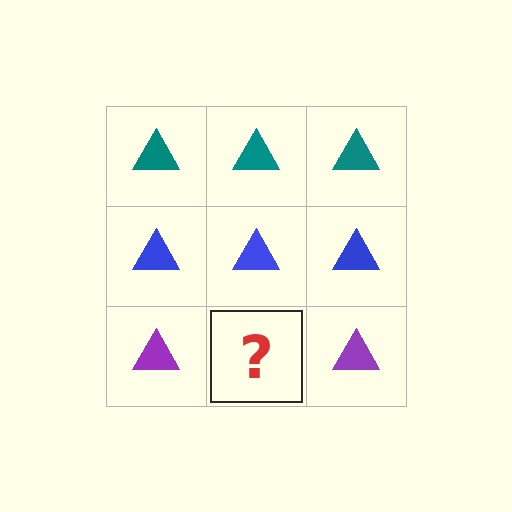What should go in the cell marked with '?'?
The missing cell should contain a purple triangle.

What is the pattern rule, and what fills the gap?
The rule is that each row has a consistent color. The gap should be filled with a purple triangle.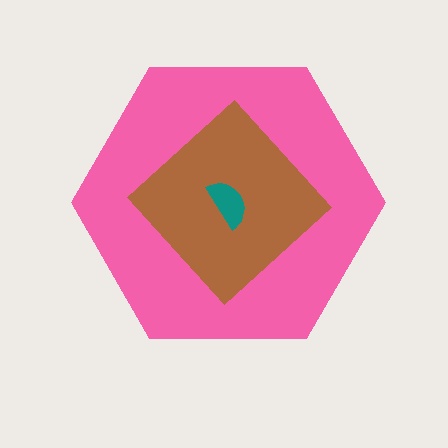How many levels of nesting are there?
3.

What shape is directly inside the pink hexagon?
The brown diamond.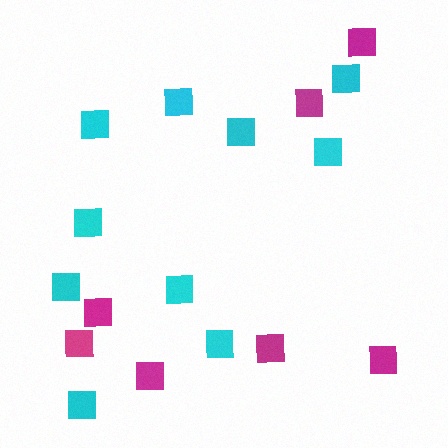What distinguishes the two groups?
There are 2 groups: one group of cyan squares (10) and one group of magenta squares (7).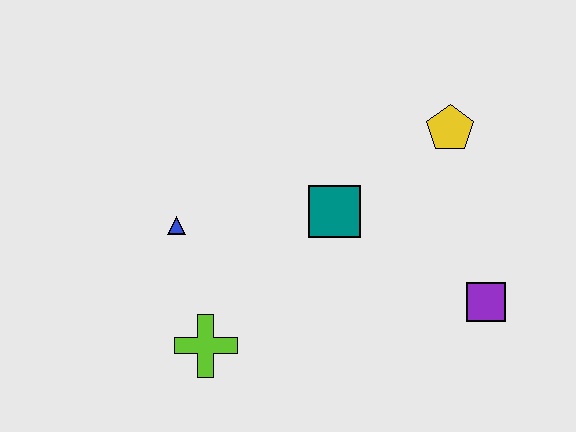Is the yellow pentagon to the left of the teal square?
No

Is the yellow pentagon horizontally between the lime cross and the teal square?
No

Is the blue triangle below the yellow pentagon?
Yes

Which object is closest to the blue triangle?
The lime cross is closest to the blue triangle.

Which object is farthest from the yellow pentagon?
The lime cross is farthest from the yellow pentagon.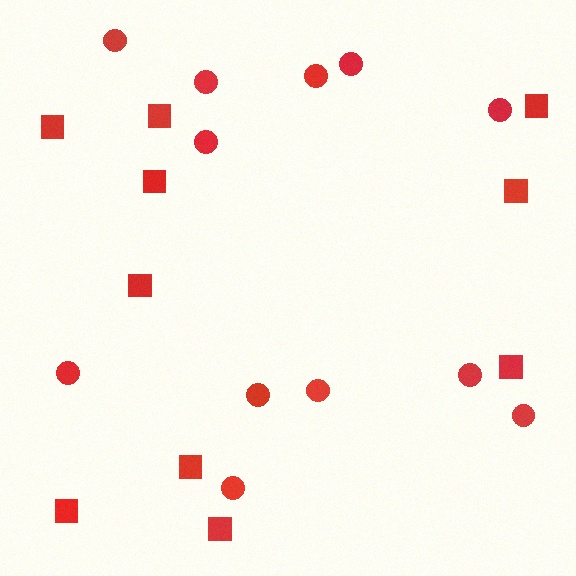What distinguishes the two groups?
There are 2 groups: one group of circles (12) and one group of squares (10).